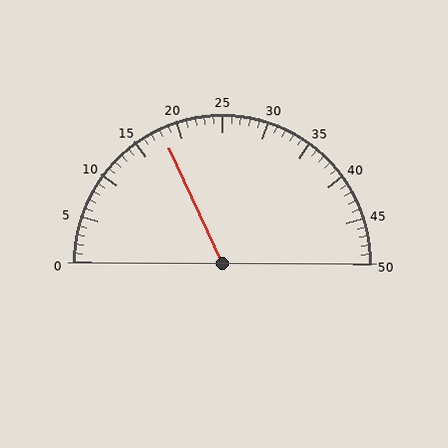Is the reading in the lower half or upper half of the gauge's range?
The reading is in the lower half of the range (0 to 50).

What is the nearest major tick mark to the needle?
The nearest major tick mark is 20.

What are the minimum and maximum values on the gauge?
The gauge ranges from 0 to 50.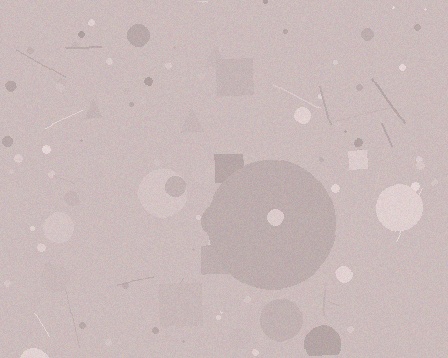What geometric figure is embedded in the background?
A circle is embedded in the background.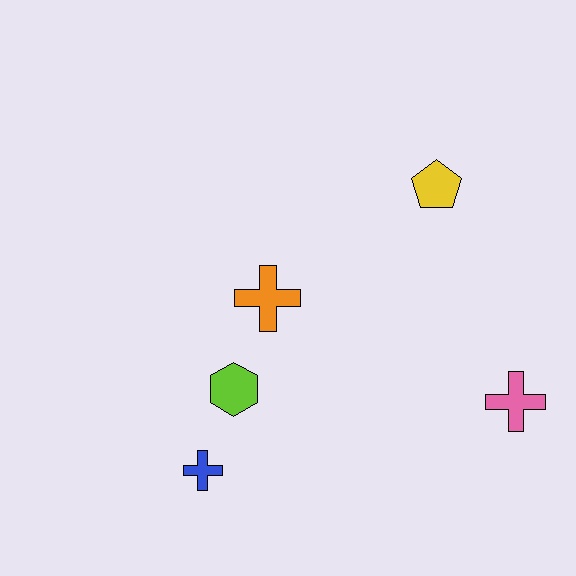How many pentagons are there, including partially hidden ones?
There is 1 pentagon.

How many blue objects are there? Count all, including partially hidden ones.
There is 1 blue object.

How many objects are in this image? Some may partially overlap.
There are 5 objects.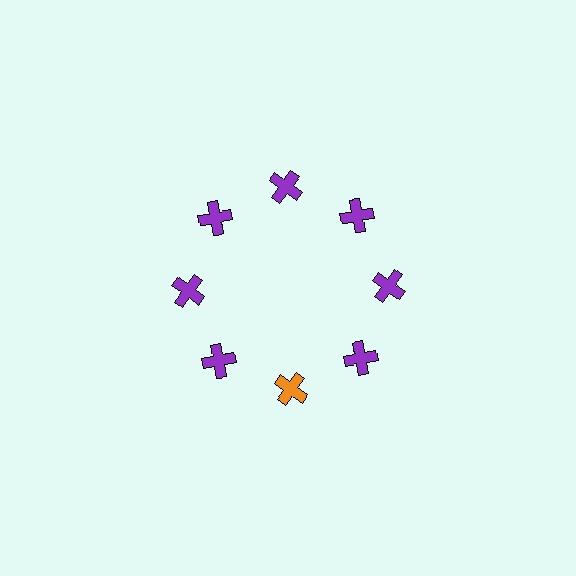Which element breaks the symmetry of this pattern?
The orange cross at roughly the 6 o'clock position breaks the symmetry. All other shapes are purple crosses.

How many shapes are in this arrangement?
There are 8 shapes arranged in a ring pattern.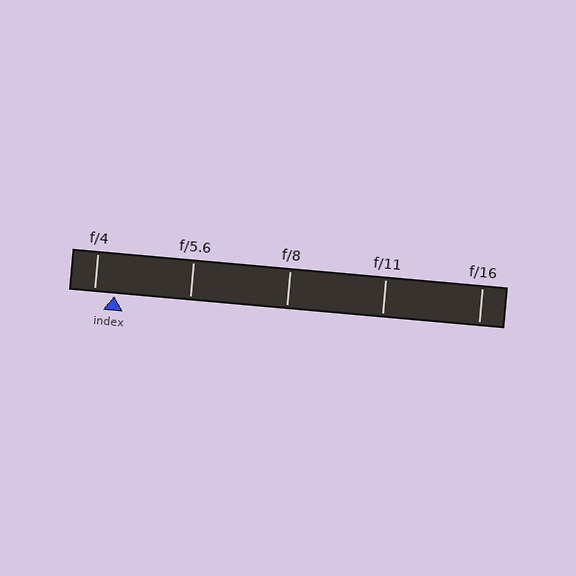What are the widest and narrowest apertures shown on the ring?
The widest aperture shown is f/4 and the narrowest is f/16.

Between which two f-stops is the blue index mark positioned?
The index mark is between f/4 and f/5.6.